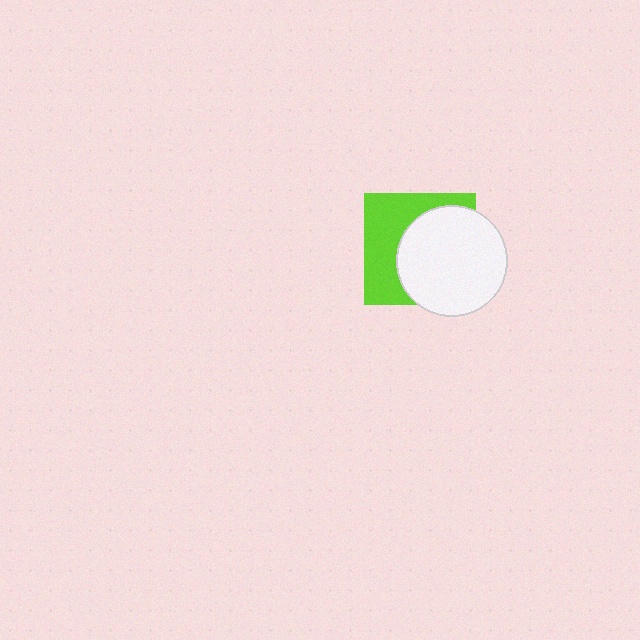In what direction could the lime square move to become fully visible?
The lime square could move left. That would shift it out from behind the white circle entirely.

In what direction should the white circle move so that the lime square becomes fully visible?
The white circle should move right. That is the shortest direction to clear the overlap and leave the lime square fully visible.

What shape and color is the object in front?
The object in front is a white circle.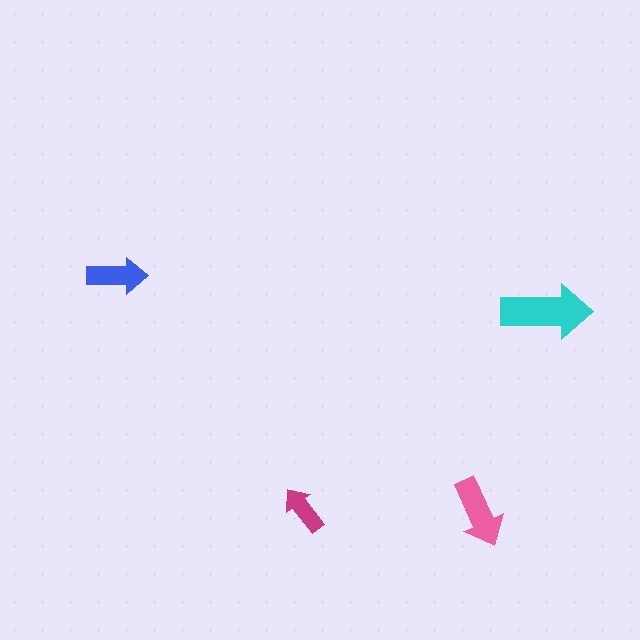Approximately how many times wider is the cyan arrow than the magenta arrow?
About 2 times wider.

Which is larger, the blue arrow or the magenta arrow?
The blue one.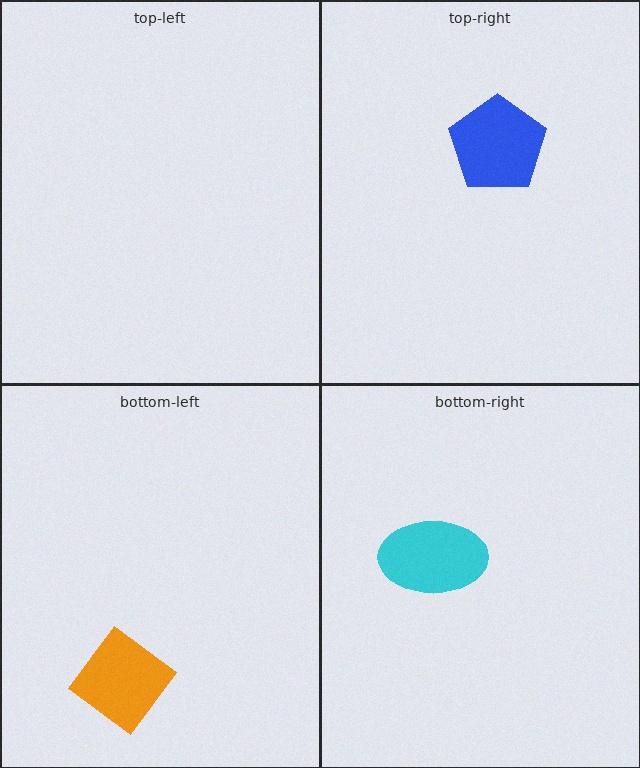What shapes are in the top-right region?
The blue pentagon.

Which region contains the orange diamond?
The bottom-left region.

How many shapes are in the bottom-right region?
1.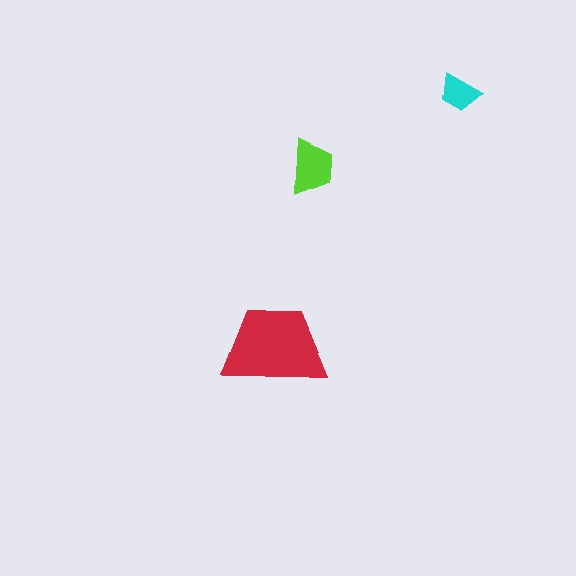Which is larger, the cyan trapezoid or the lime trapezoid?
The lime one.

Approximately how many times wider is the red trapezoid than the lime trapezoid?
About 2 times wider.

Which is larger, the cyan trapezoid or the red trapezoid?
The red one.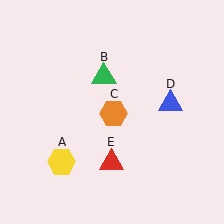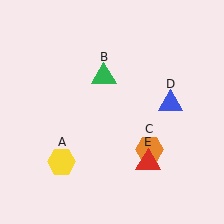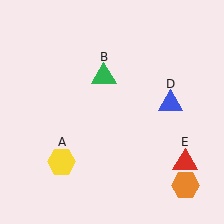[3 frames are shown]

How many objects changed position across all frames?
2 objects changed position: orange hexagon (object C), red triangle (object E).